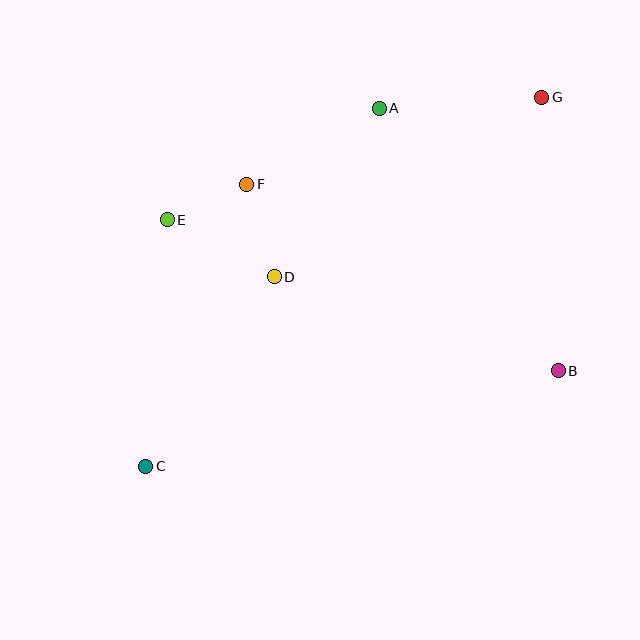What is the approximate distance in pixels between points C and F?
The distance between C and F is approximately 300 pixels.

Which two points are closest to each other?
Points E and F are closest to each other.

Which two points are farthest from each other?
Points C and G are farthest from each other.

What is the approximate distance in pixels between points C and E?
The distance between C and E is approximately 247 pixels.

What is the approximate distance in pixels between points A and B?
The distance between A and B is approximately 318 pixels.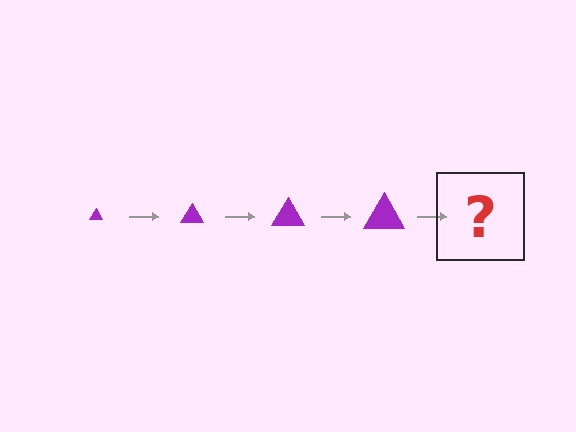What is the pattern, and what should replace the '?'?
The pattern is that the triangle gets progressively larger each step. The '?' should be a purple triangle, larger than the previous one.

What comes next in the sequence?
The next element should be a purple triangle, larger than the previous one.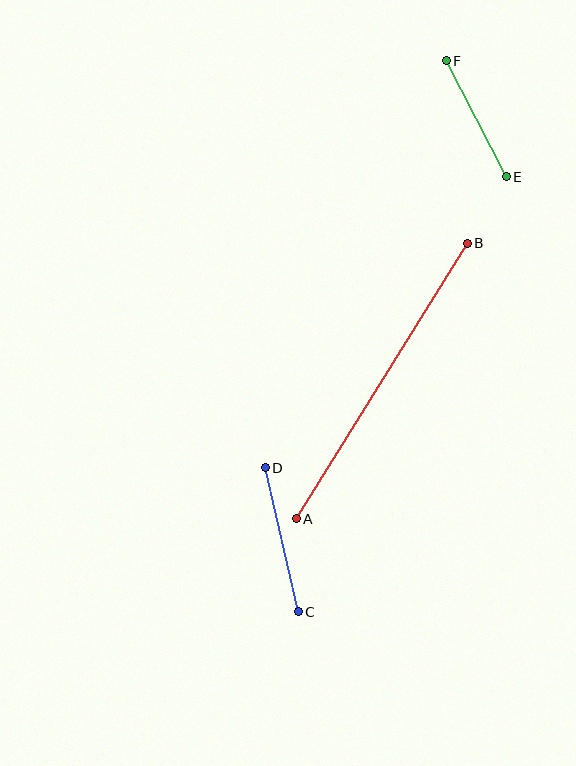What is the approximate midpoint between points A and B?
The midpoint is at approximately (382, 381) pixels.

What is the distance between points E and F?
The distance is approximately 131 pixels.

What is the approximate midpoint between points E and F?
The midpoint is at approximately (476, 119) pixels.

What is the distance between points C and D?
The distance is approximately 148 pixels.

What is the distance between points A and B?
The distance is approximately 324 pixels.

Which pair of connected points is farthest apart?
Points A and B are farthest apart.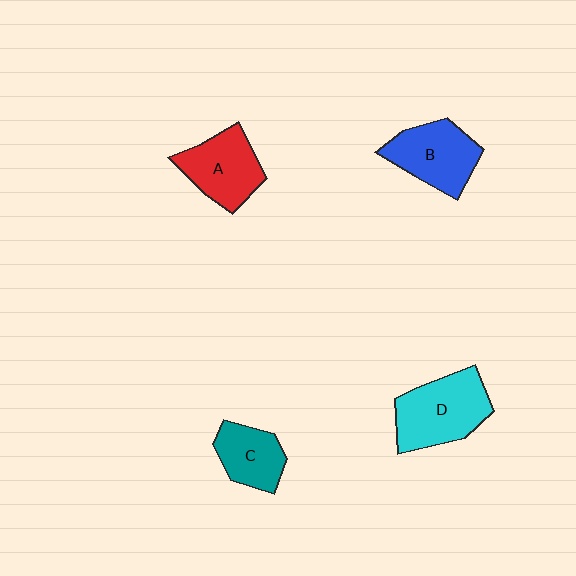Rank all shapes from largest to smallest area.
From largest to smallest: D (cyan), B (blue), A (red), C (teal).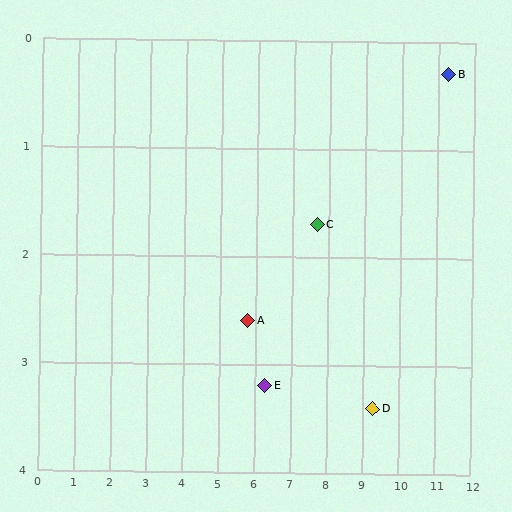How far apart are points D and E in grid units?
Points D and E are about 3.0 grid units apart.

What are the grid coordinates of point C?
Point C is at approximately (7.7, 1.7).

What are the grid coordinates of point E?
Point E is at approximately (6.3, 3.2).